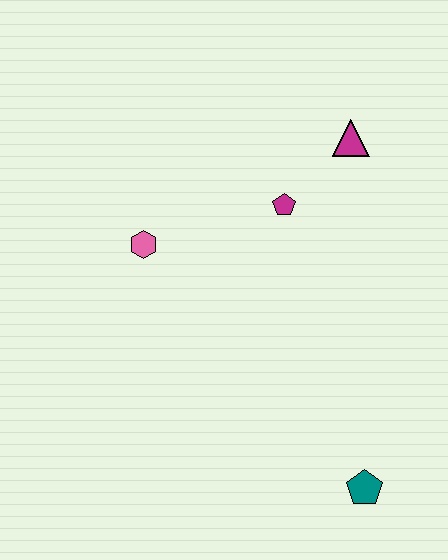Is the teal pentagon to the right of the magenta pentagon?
Yes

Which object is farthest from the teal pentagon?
The magenta triangle is farthest from the teal pentagon.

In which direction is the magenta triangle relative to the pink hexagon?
The magenta triangle is to the right of the pink hexagon.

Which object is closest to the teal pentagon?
The magenta pentagon is closest to the teal pentagon.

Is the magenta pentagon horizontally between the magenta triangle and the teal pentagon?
No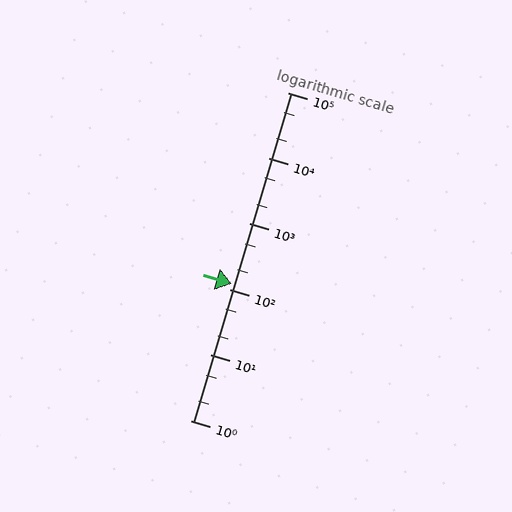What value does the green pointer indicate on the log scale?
The pointer indicates approximately 120.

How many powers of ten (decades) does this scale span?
The scale spans 5 decades, from 1 to 100000.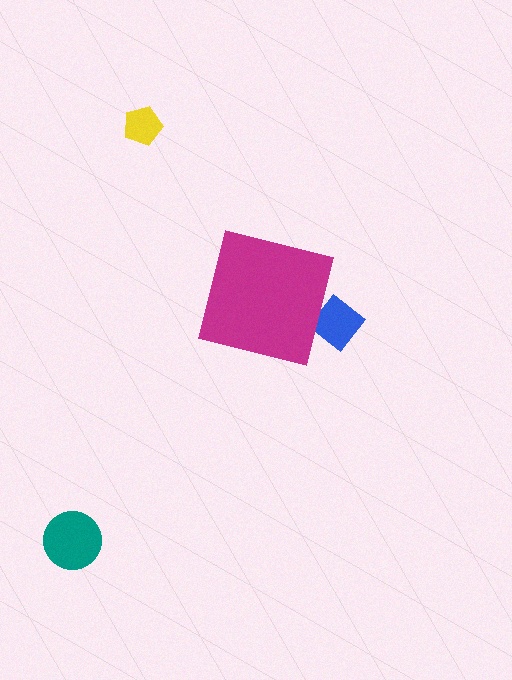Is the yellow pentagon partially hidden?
No, the yellow pentagon is fully visible.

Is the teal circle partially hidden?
No, the teal circle is fully visible.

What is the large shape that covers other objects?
A magenta square.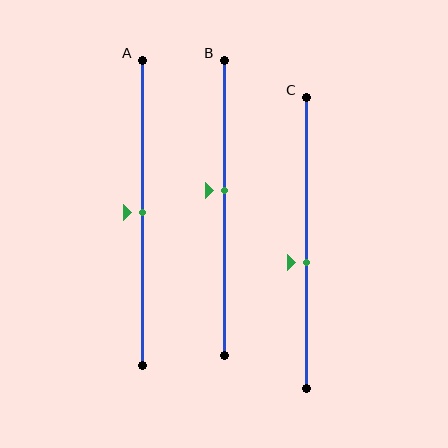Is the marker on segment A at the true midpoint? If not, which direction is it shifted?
Yes, the marker on segment A is at the true midpoint.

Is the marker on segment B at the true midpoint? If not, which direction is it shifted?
No, the marker on segment B is shifted upward by about 6% of the segment length.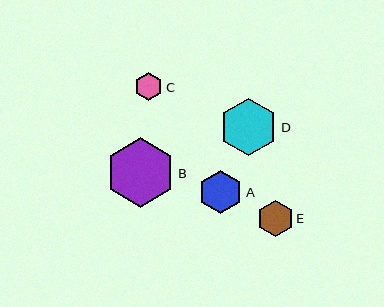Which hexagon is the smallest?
Hexagon C is the smallest with a size of approximately 28 pixels.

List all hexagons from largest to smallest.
From largest to smallest: B, D, A, E, C.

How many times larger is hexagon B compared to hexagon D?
Hexagon B is approximately 1.2 times the size of hexagon D.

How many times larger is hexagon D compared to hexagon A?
Hexagon D is approximately 1.3 times the size of hexagon A.